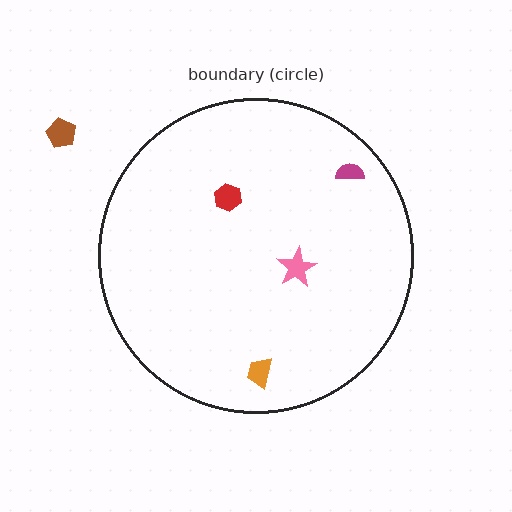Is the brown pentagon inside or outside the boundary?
Outside.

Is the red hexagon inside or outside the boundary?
Inside.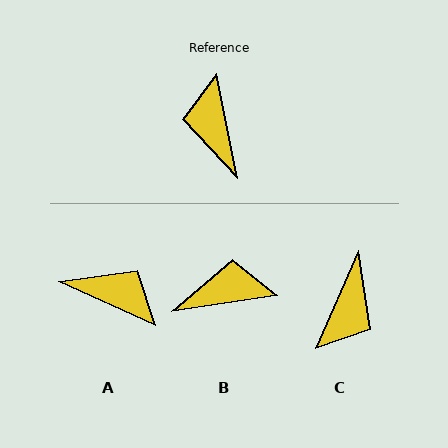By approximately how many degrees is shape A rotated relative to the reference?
Approximately 125 degrees clockwise.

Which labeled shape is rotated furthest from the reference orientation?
C, about 145 degrees away.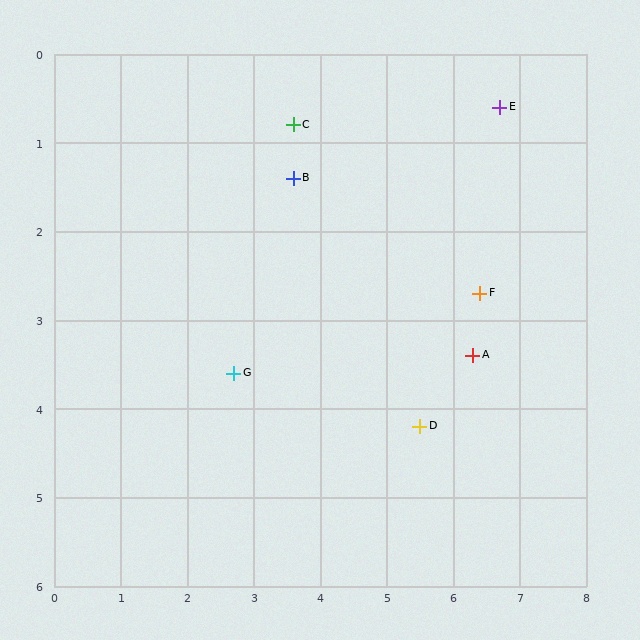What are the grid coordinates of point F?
Point F is at approximately (6.4, 2.7).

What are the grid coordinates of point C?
Point C is at approximately (3.6, 0.8).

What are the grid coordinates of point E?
Point E is at approximately (6.7, 0.6).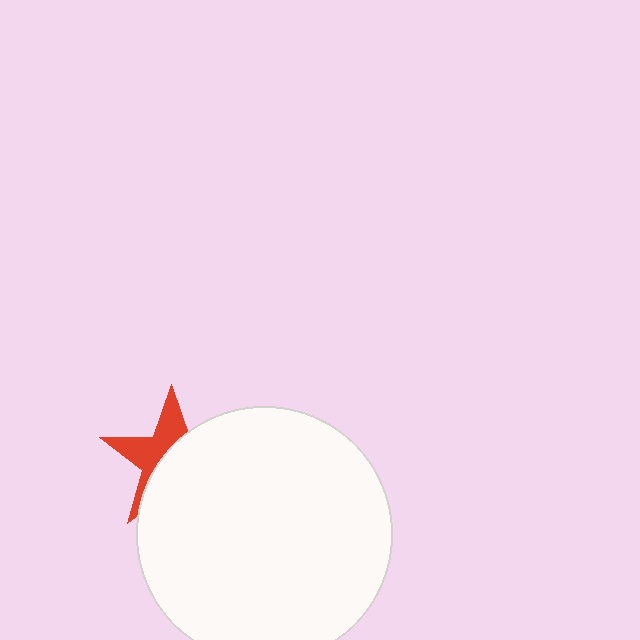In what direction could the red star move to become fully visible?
The red star could move toward the upper-left. That would shift it out from behind the white circle entirely.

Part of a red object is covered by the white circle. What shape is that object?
It is a star.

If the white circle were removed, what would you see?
You would see the complete red star.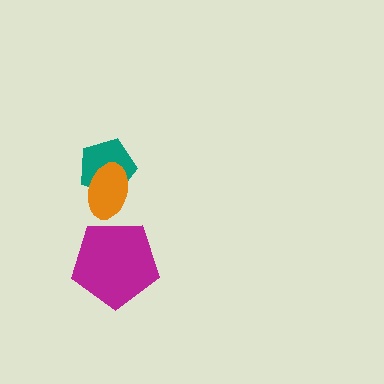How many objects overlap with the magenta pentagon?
0 objects overlap with the magenta pentagon.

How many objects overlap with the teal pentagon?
1 object overlaps with the teal pentagon.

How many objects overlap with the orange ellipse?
1 object overlaps with the orange ellipse.